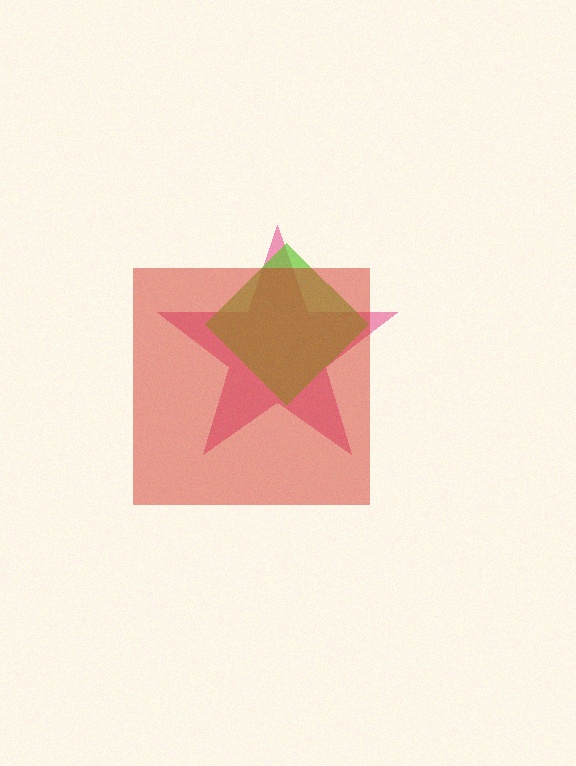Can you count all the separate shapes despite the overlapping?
Yes, there are 3 separate shapes.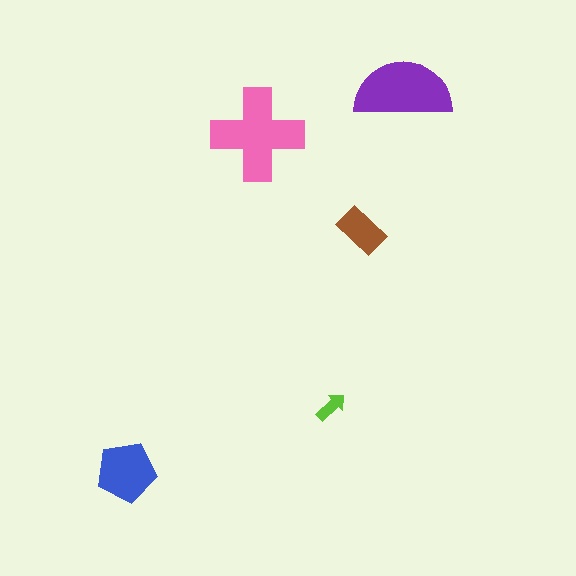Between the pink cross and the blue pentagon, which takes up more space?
The pink cross.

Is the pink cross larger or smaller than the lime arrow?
Larger.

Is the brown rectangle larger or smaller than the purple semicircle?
Smaller.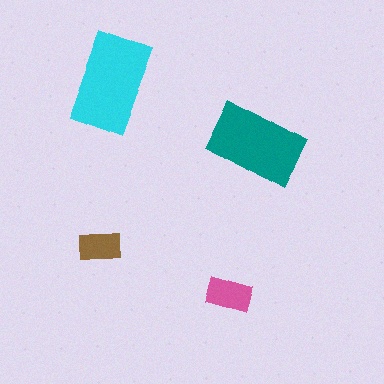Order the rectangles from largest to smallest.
the cyan one, the teal one, the pink one, the brown one.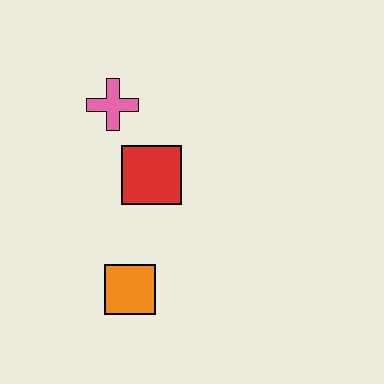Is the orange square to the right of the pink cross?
Yes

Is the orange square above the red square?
No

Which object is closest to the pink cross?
The red square is closest to the pink cross.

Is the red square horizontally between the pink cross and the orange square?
No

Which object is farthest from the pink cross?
The orange square is farthest from the pink cross.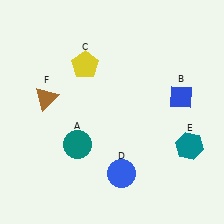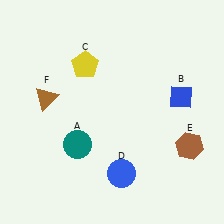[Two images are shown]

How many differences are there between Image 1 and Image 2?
There is 1 difference between the two images.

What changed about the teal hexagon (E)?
In Image 1, E is teal. In Image 2, it changed to brown.